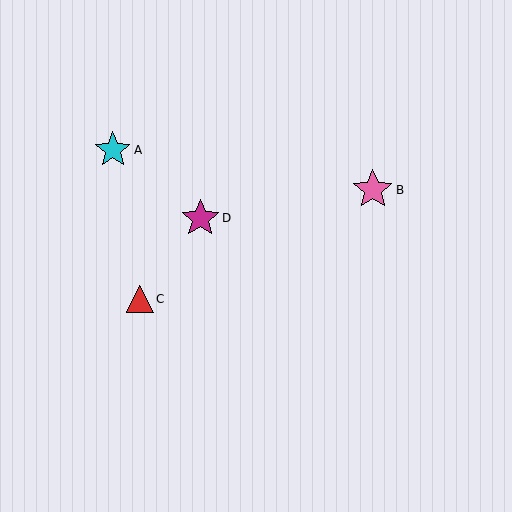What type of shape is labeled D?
Shape D is a magenta star.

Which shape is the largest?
The pink star (labeled B) is the largest.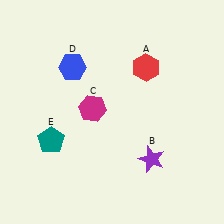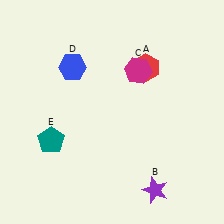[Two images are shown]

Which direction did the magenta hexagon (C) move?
The magenta hexagon (C) moved right.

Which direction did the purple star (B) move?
The purple star (B) moved down.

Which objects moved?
The objects that moved are: the purple star (B), the magenta hexagon (C).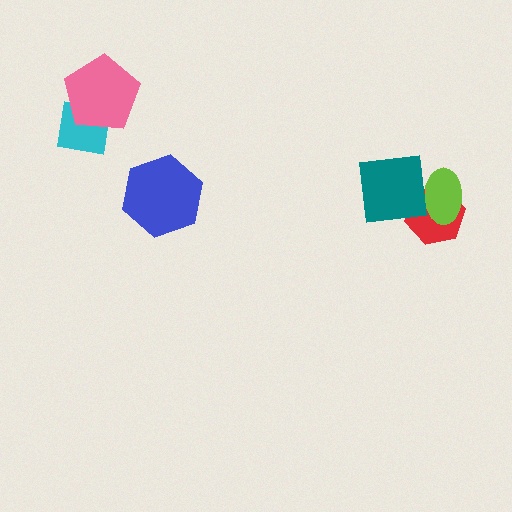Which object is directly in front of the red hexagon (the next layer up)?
The lime ellipse is directly in front of the red hexagon.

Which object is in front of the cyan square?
The pink pentagon is in front of the cyan square.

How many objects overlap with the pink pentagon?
1 object overlaps with the pink pentagon.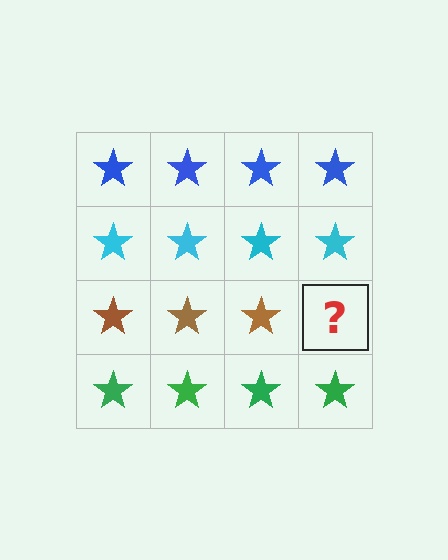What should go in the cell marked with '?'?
The missing cell should contain a brown star.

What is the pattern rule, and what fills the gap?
The rule is that each row has a consistent color. The gap should be filled with a brown star.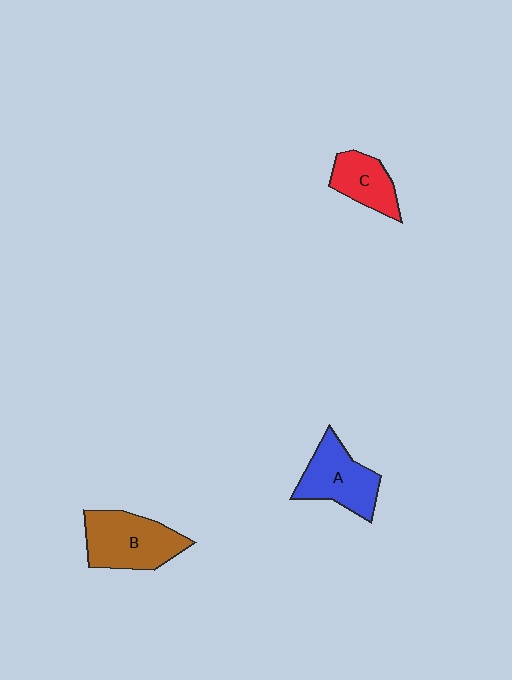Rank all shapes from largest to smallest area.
From largest to smallest: B (brown), A (blue), C (red).